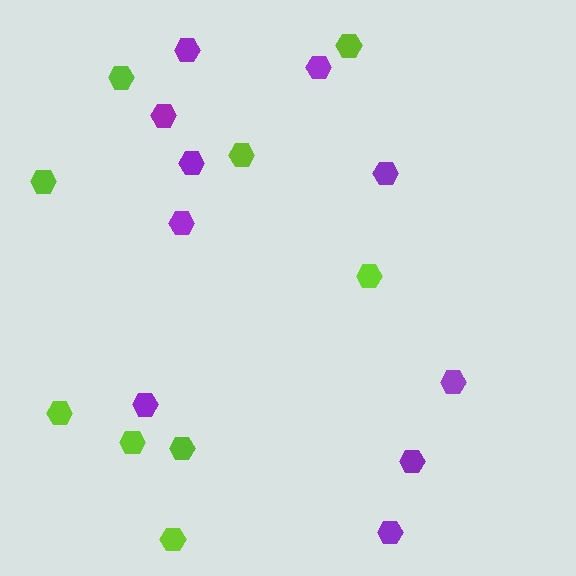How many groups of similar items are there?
There are 2 groups: one group of purple hexagons (10) and one group of lime hexagons (9).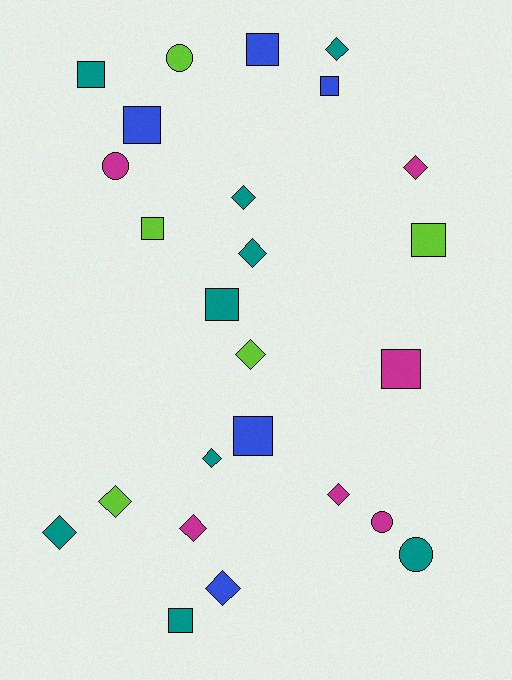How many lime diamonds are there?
There are 2 lime diamonds.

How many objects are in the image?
There are 25 objects.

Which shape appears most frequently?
Diamond, with 11 objects.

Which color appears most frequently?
Teal, with 9 objects.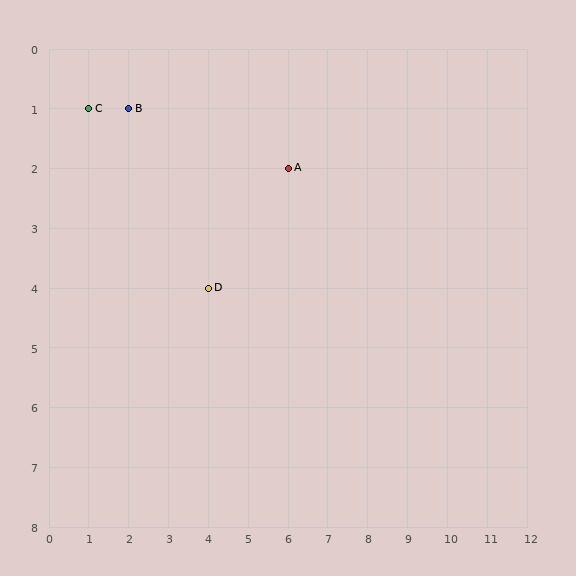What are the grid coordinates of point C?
Point C is at grid coordinates (1, 1).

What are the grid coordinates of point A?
Point A is at grid coordinates (6, 2).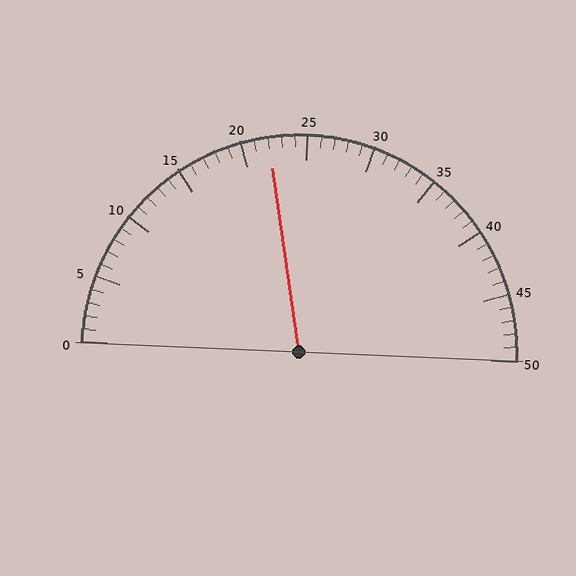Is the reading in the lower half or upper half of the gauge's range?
The reading is in the lower half of the range (0 to 50).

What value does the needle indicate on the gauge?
The needle indicates approximately 22.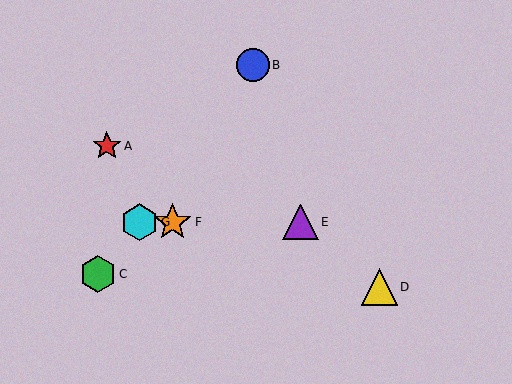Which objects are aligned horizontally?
Objects E, F, G are aligned horizontally.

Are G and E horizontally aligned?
Yes, both are at y≈222.